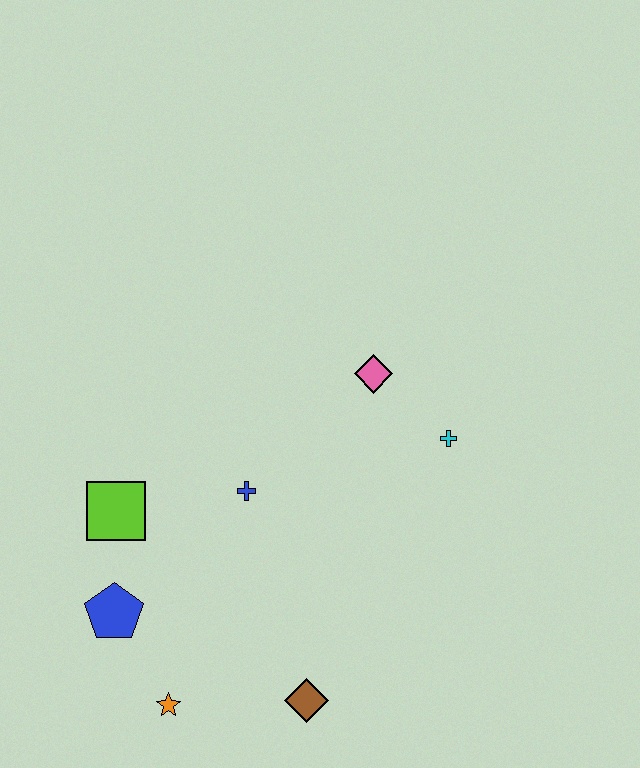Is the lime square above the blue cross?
No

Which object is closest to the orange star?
The blue pentagon is closest to the orange star.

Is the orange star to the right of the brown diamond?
No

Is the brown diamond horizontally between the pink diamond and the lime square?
Yes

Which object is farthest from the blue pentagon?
The cyan cross is farthest from the blue pentagon.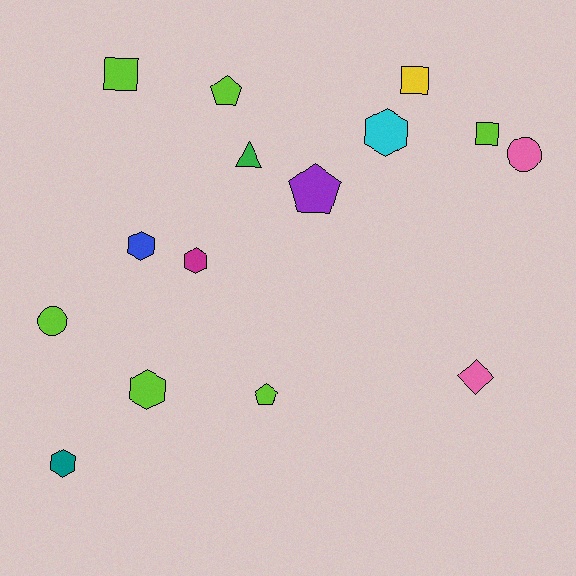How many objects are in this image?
There are 15 objects.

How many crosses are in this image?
There are no crosses.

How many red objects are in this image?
There are no red objects.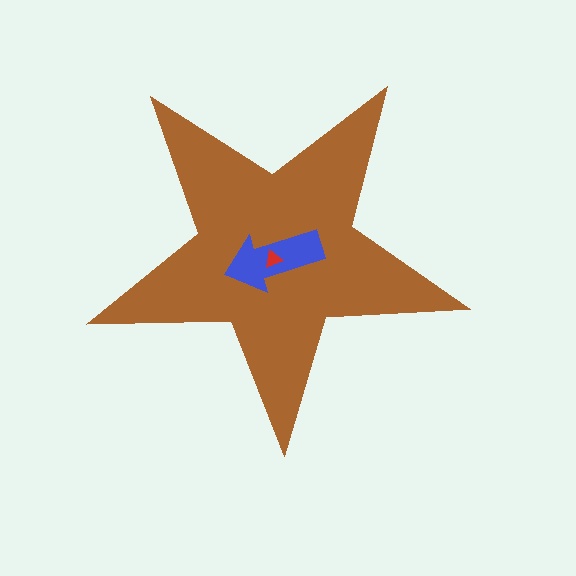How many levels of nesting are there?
3.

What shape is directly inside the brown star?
The blue arrow.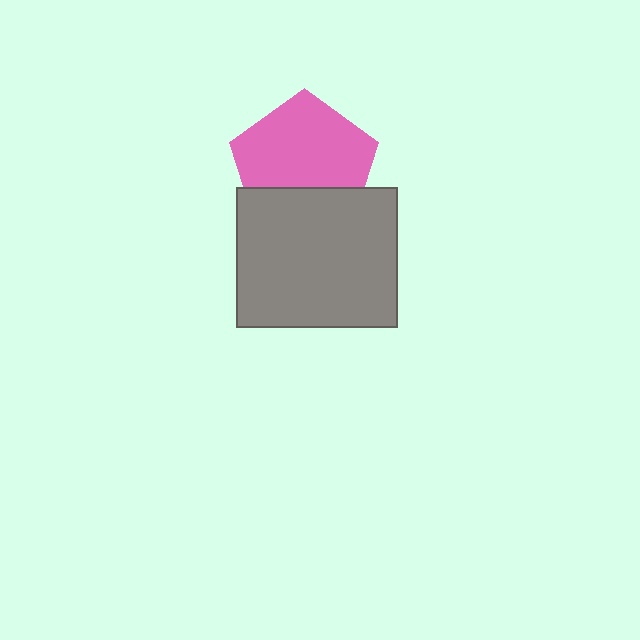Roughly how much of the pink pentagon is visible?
Most of it is visible (roughly 68%).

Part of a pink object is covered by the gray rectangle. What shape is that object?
It is a pentagon.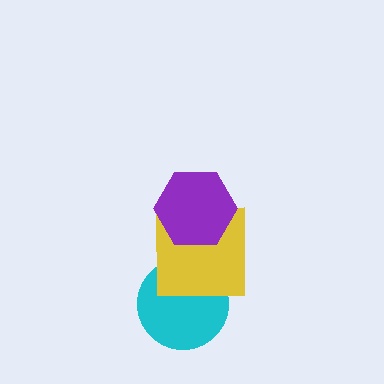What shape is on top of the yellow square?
The purple hexagon is on top of the yellow square.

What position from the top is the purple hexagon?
The purple hexagon is 1st from the top.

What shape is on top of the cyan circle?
The yellow square is on top of the cyan circle.